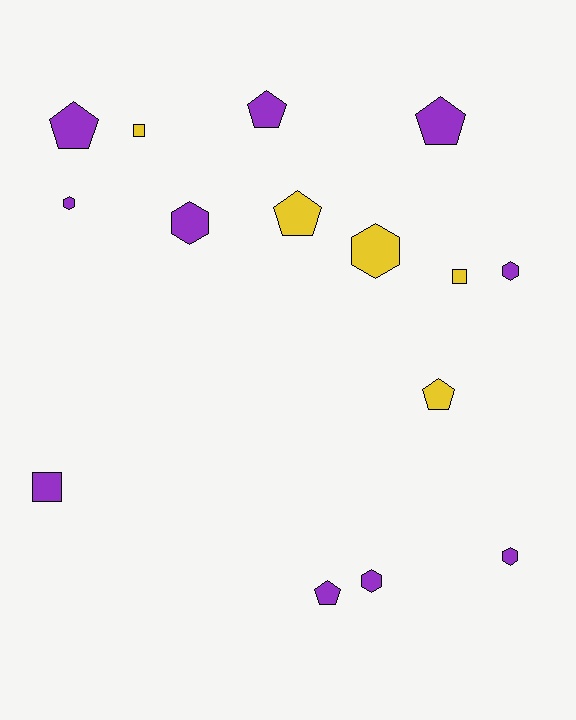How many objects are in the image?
There are 15 objects.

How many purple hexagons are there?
There are 5 purple hexagons.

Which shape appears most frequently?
Pentagon, with 6 objects.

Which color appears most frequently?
Purple, with 10 objects.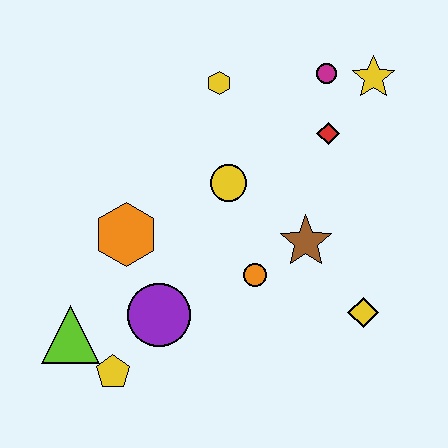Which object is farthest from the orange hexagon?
The yellow star is farthest from the orange hexagon.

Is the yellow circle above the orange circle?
Yes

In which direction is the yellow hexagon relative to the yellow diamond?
The yellow hexagon is above the yellow diamond.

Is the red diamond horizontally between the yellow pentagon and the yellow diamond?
Yes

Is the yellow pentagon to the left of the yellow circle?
Yes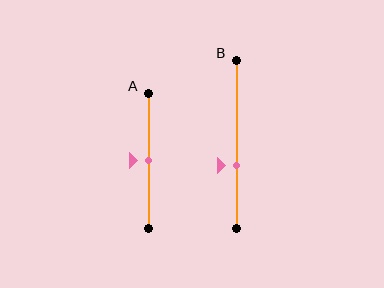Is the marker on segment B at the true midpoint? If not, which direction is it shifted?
No, the marker on segment B is shifted downward by about 13% of the segment length.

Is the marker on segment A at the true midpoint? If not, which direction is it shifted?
Yes, the marker on segment A is at the true midpoint.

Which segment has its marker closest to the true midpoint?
Segment A has its marker closest to the true midpoint.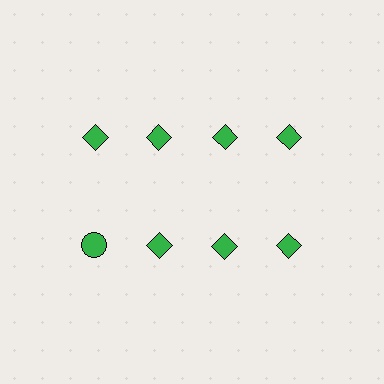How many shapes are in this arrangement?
There are 8 shapes arranged in a grid pattern.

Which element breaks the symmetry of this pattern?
The green circle in the second row, leftmost column breaks the symmetry. All other shapes are green diamonds.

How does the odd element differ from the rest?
It has a different shape: circle instead of diamond.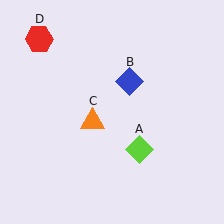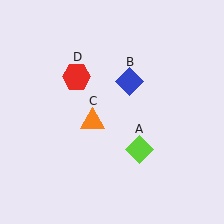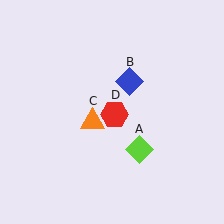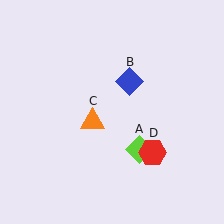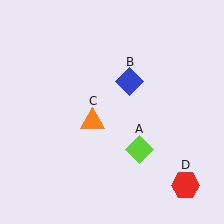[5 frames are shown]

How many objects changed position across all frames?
1 object changed position: red hexagon (object D).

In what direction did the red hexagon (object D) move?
The red hexagon (object D) moved down and to the right.